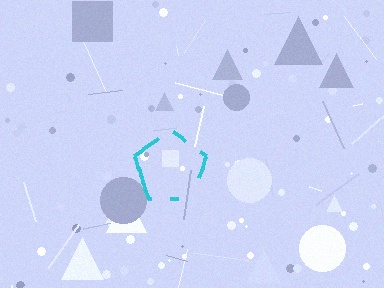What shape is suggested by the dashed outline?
The dashed outline suggests a pentagon.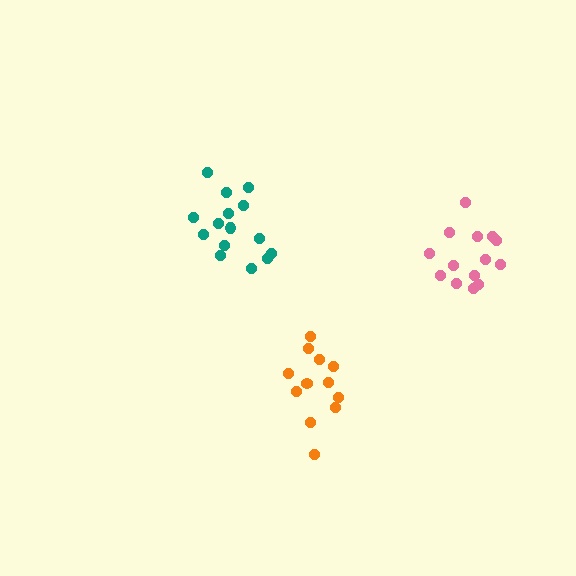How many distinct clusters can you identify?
There are 3 distinct clusters.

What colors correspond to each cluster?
The clusters are colored: orange, teal, pink.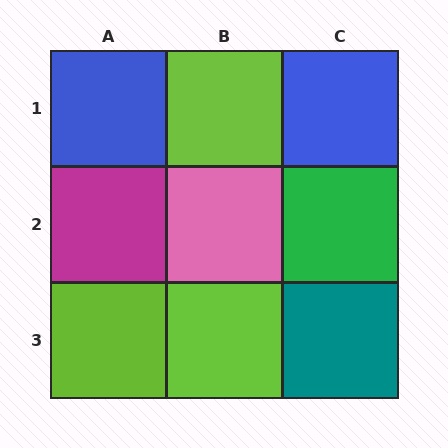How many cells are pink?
1 cell is pink.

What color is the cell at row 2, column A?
Magenta.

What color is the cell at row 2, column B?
Pink.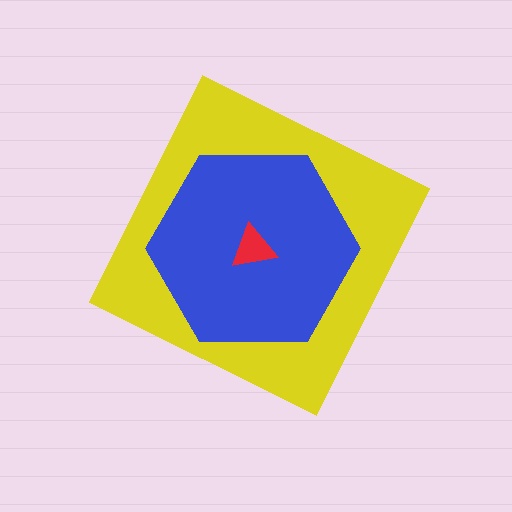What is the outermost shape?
The yellow diamond.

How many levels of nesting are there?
3.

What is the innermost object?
The red triangle.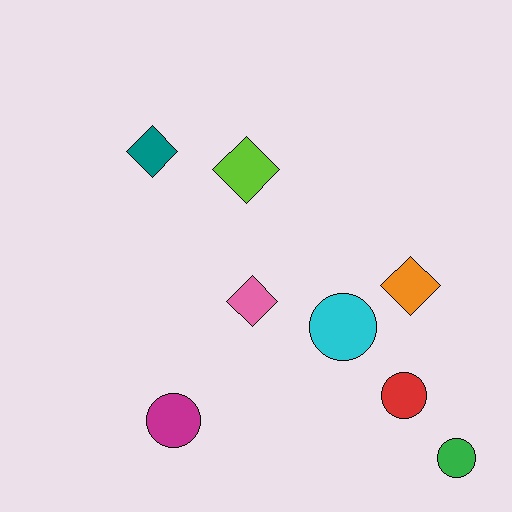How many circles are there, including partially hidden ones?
There are 4 circles.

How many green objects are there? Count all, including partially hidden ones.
There is 1 green object.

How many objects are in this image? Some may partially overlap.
There are 8 objects.